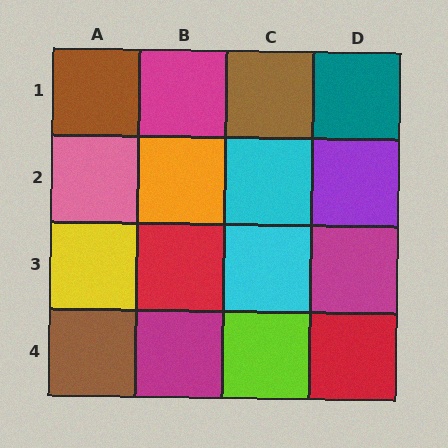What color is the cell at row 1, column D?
Teal.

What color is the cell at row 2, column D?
Purple.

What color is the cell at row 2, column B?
Orange.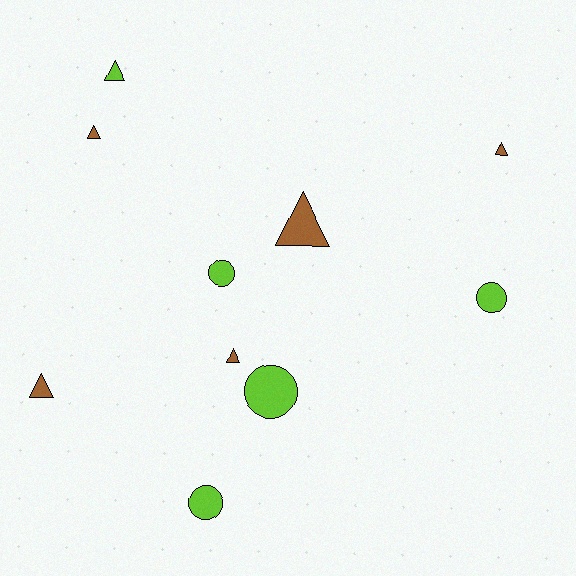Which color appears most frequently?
Lime, with 5 objects.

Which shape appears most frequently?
Triangle, with 6 objects.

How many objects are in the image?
There are 10 objects.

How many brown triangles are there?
There are 5 brown triangles.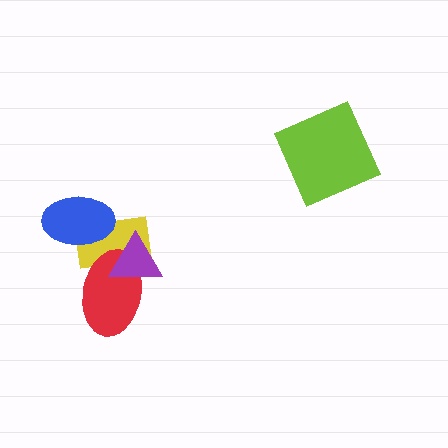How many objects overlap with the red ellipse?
2 objects overlap with the red ellipse.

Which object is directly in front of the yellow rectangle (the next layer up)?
The blue ellipse is directly in front of the yellow rectangle.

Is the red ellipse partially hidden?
Yes, it is partially covered by another shape.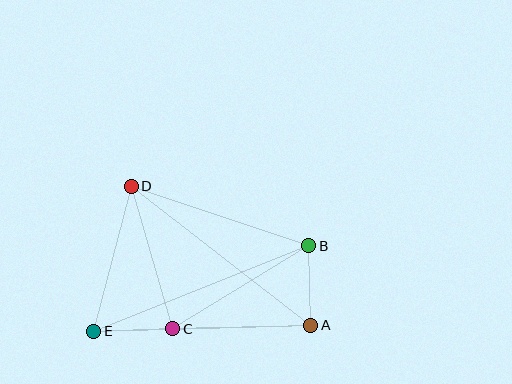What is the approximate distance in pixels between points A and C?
The distance between A and C is approximately 138 pixels.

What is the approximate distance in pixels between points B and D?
The distance between B and D is approximately 187 pixels.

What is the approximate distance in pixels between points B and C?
The distance between B and C is approximately 159 pixels.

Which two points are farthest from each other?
Points B and E are farthest from each other.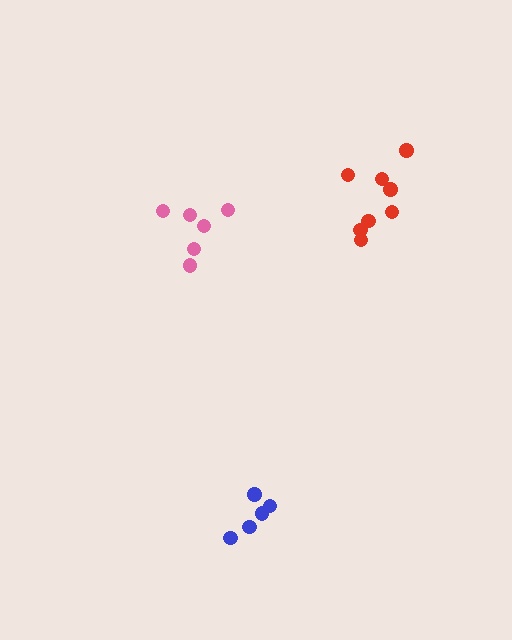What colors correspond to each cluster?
The clusters are colored: red, blue, pink.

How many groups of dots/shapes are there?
There are 3 groups.